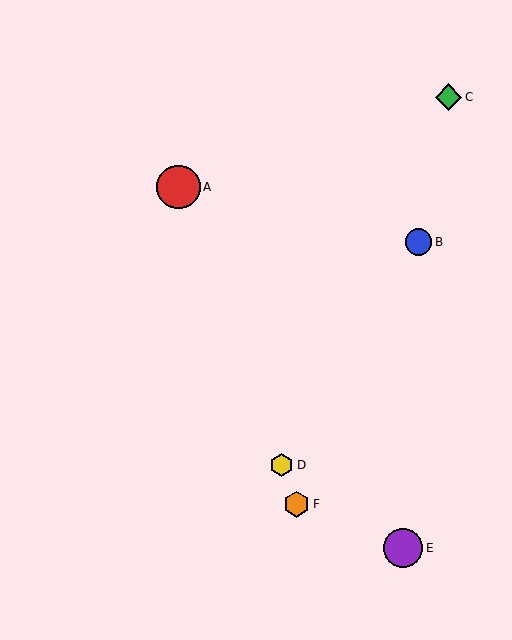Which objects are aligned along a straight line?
Objects A, D, F are aligned along a straight line.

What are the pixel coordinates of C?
Object C is at (448, 97).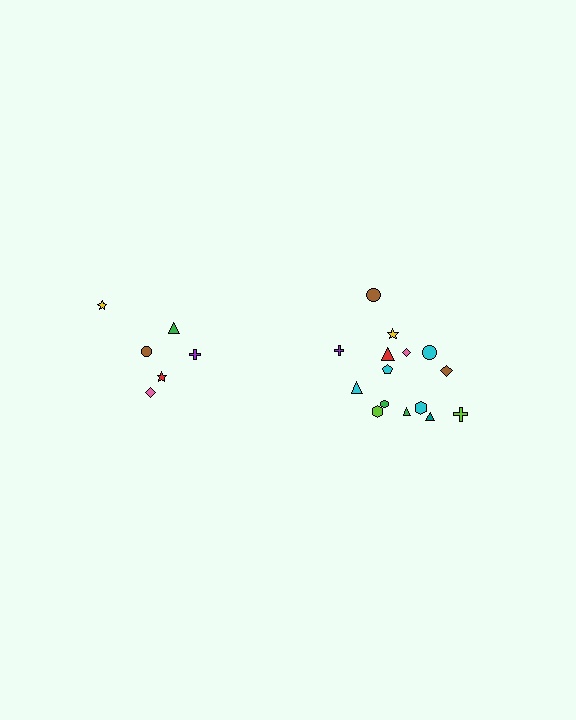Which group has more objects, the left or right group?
The right group.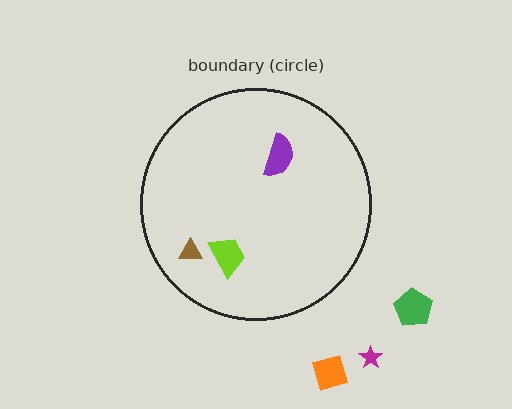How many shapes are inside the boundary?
3 inside, 3 outside.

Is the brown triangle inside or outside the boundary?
Inside.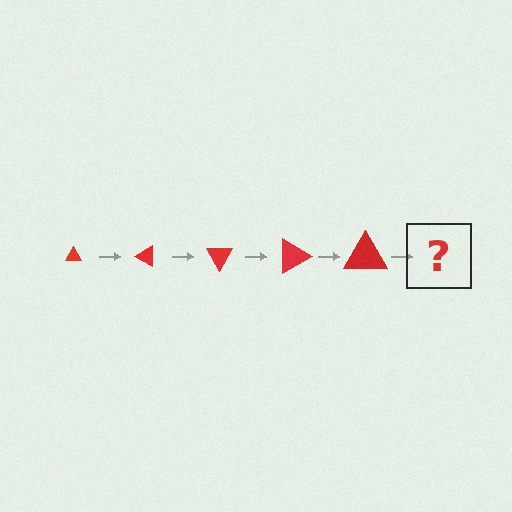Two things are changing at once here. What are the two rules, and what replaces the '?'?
The two rules are that the triangle grows larger each step and it rotates 30 degrees each step. The '?' should be a triangle, larger than the previous one and rotated 150 degrees from the start.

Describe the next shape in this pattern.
It should be a triangle, larger than the previous one and rotated 150 degrees from the start.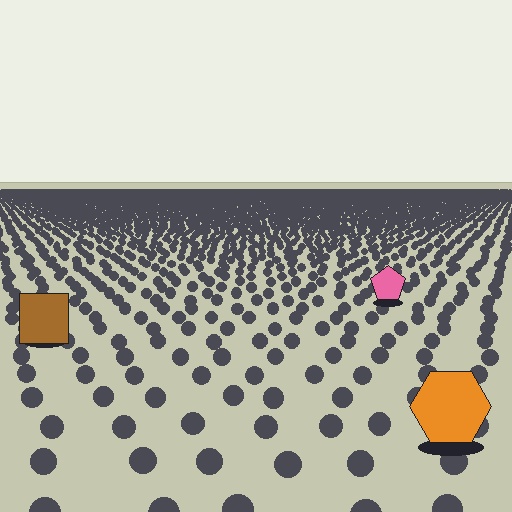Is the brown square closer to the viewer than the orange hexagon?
No. The orange hexagon is closer — you can tell from the texture gradient: the ground texture is coarser near it.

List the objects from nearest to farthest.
From nearest to farthest: the orange hexagon, the brown square, the pink pentagon.